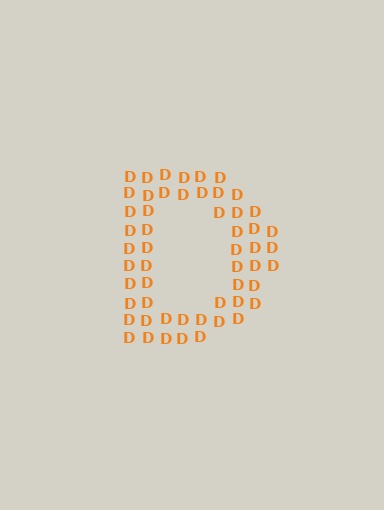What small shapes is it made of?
It is made of small letter D's.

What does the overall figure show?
The overall figure shows the letter D.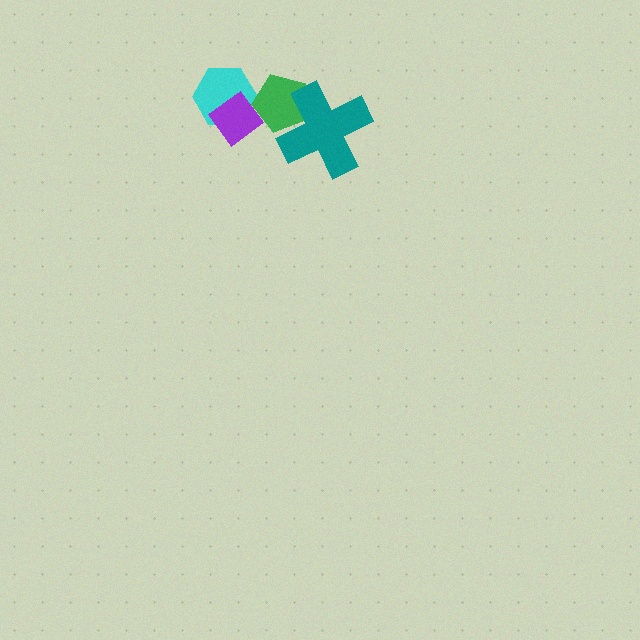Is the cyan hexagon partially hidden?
Yes, it is partially covered by another shape.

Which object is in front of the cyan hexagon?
The purple diamond is in front of the cyan hexagon.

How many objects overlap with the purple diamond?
2 objects overlap with the purple diamond.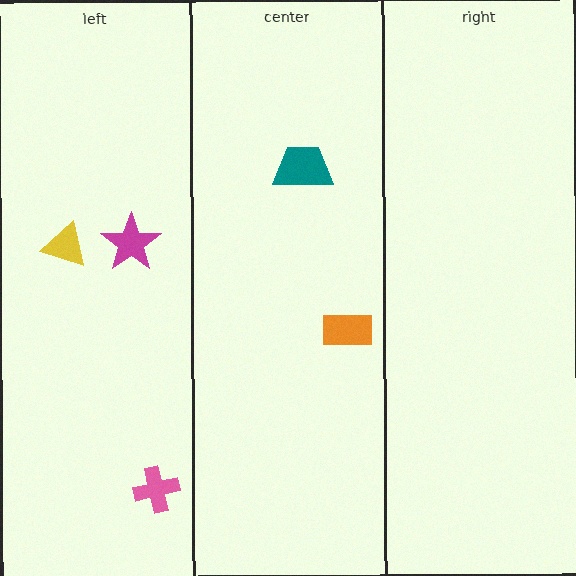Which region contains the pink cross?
The left region.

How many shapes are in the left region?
3.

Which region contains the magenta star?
The left region.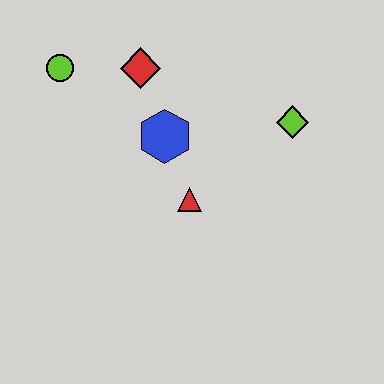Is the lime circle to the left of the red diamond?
Yes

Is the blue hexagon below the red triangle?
No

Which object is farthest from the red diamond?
The lime diamond is farthest from the red diamond.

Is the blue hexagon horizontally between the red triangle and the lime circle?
Yes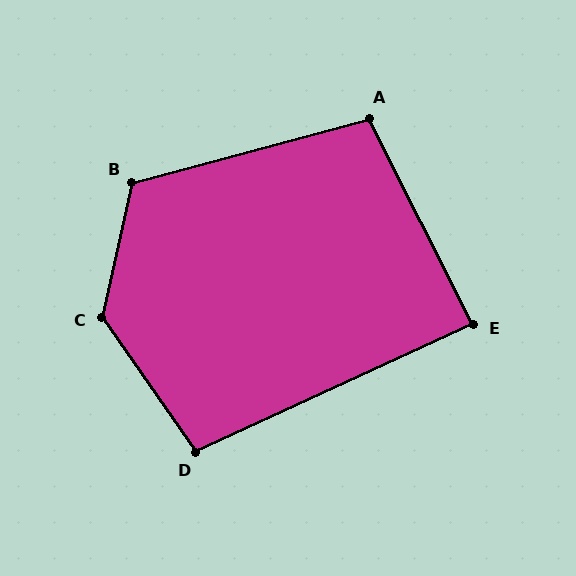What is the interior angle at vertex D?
Approximately 100 degrees (obtuse).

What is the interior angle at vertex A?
Approximately 102 degrees (obtuse).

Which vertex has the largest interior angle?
C, at approximately 133 degrees.